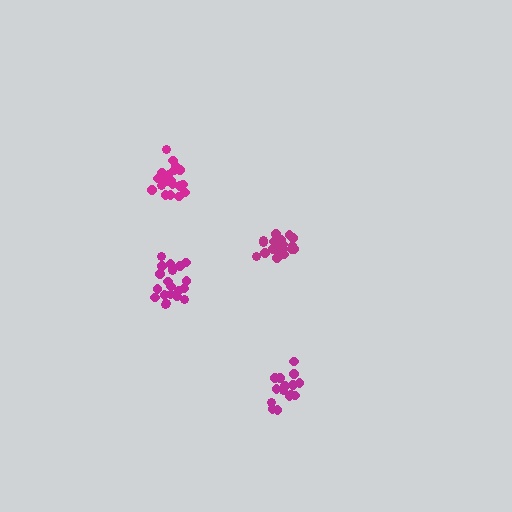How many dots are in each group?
Group 1: 15 dots, Group 2: 20 dots, Group 3: 21 dots, Group 4: 20 dots (76 total).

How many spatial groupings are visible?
There are 4 spatial groupings.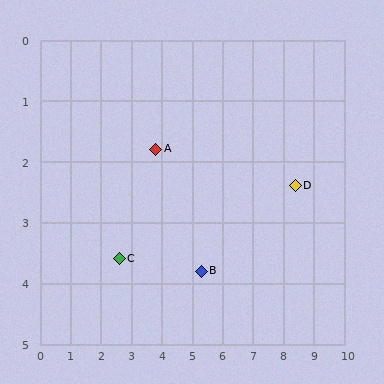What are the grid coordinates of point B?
Point B is at approximately (5.3, 3.8).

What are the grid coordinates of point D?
Point D is at approximately (8.4, 2.4).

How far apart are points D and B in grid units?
Points D and B are about 3.4 grid units apart.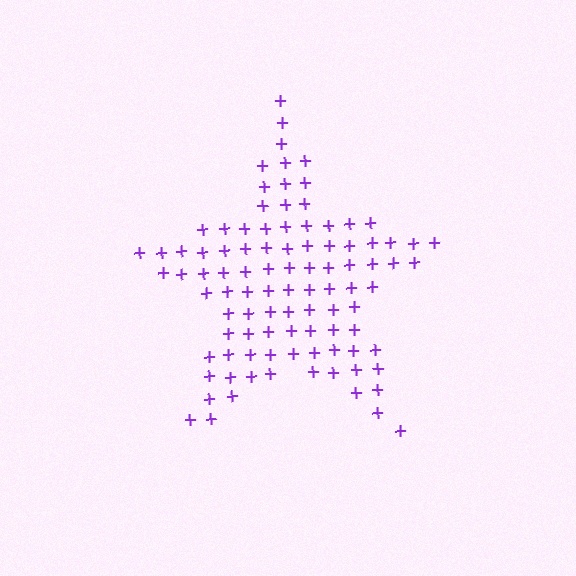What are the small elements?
The small elements are plus signs.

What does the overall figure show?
The overall figure shows a star.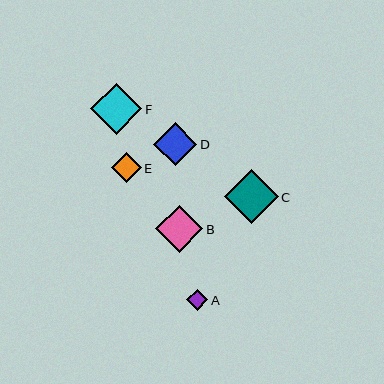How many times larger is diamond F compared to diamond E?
Diamond F is approximately 1.7 times the size of diamond E.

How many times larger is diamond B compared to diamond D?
Diamond B is approximately 1.1 times the size of diamond D.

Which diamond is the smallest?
Diamond A is the smallest with a size of approximately 21 pixels.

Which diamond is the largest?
Diamond C is the largest with a size of approximately 54 pixels.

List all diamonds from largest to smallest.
From largest to smallest: C, F, B, D, E, A.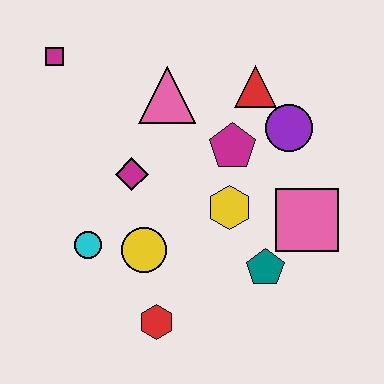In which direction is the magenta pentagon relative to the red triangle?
The magenta pentagon is below the red triangle.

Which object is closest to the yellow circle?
The cyan circle is closest to the yellow circle.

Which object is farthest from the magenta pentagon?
The magenta square is farthest from the magenta pentagon.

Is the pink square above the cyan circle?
Yes